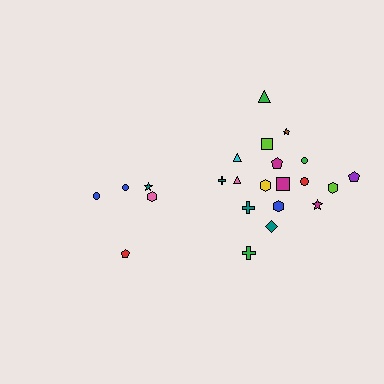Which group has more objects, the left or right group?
The right group.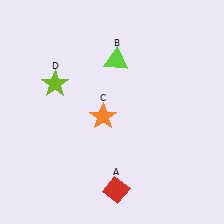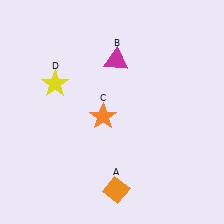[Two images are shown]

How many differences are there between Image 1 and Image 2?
There are 3 differences between the two images.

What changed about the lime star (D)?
In Image 1, D is lime. In Image 2, it changed to yellow.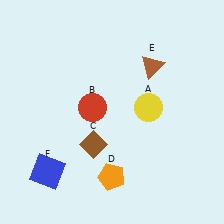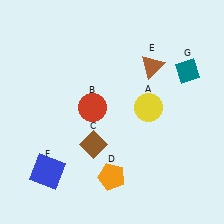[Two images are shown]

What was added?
A teal diamond (G) was added in Image 2.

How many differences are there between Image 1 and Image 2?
There is 1 difference between the two images.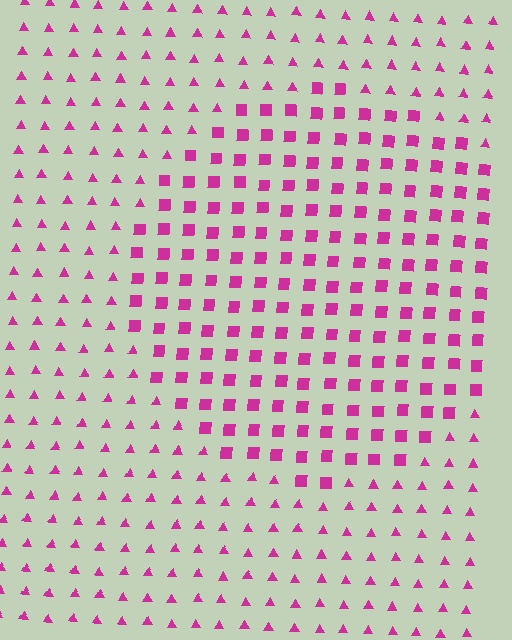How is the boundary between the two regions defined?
The boundary is defined by a change in element shape: squares inside vs. triangles outside. All elements share the same color and spacing.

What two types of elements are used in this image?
The image uses squares inside the circle region and triangles outside it.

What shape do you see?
I see a circle.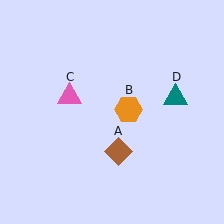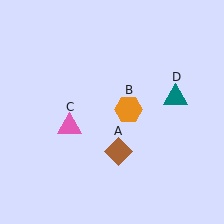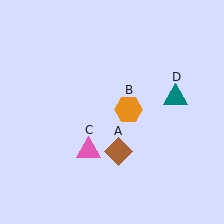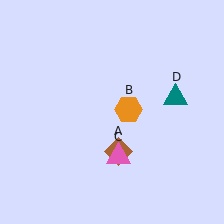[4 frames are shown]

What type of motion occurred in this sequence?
The pink triangle (object C) rotated counterclockwise around the center of the scene.